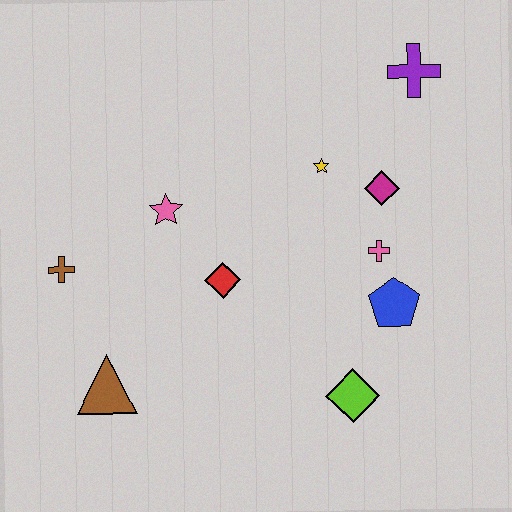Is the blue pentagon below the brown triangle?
No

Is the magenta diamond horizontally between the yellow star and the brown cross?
No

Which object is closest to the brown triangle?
The brown cross is closest to the brown triangle.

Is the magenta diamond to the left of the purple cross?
Yes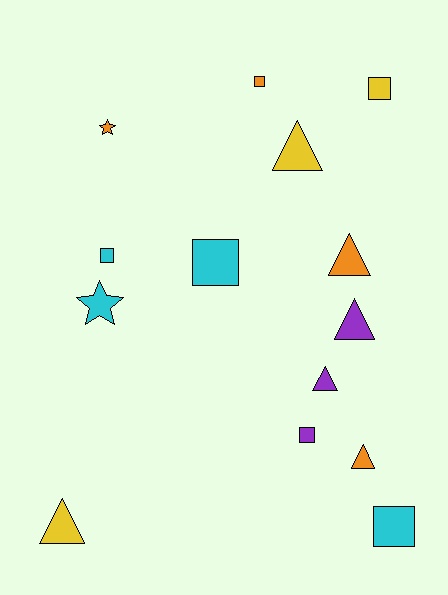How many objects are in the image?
There are 14 objects.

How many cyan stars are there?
There is 1 cyan star.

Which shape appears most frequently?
Square, with 6 objects.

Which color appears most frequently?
Orange, with 4 objects.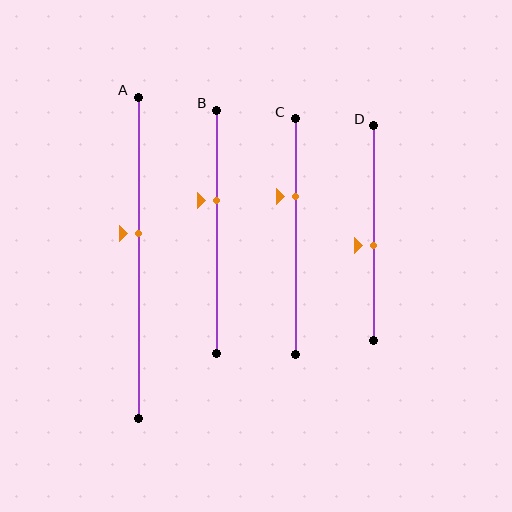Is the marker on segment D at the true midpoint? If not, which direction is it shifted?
No, the marker on segment D is shifted downward by about 6% of the segment length.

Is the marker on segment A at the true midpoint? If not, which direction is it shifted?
No, the marker on segment A is shifted upward by about 8% of the segment length.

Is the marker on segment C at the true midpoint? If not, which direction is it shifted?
No, the marker on segment C is shifted upward by about 17% of the segment length.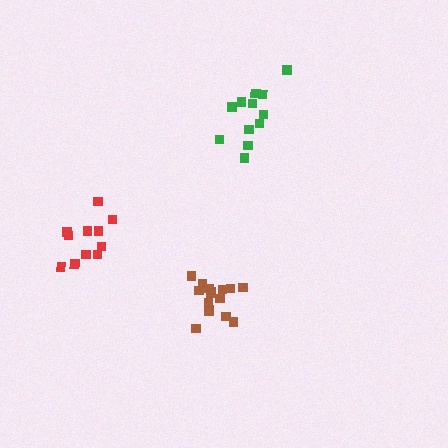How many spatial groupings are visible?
There are 3 spatial groupings.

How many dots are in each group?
Group 1: 11 dots, Group 2: 12 dots, Group 3: 16 dots (39 total).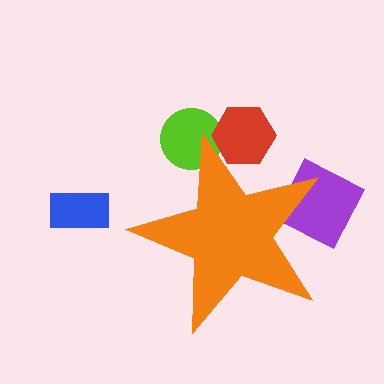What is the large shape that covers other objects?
An orange star.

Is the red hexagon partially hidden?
Yes, the red hexagon is partially hidden behind the orange star.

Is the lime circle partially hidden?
Yes, the lime circle is partially hidden behind the orange star.